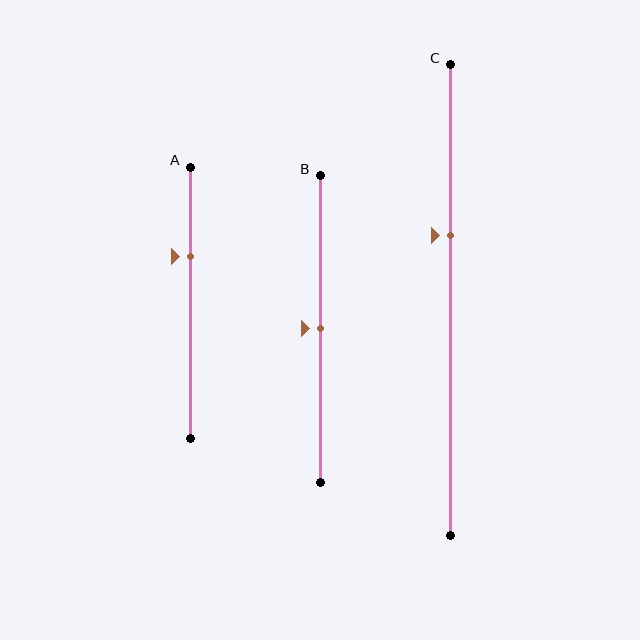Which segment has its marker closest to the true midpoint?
Segment B has its marker closest to the true midpoint.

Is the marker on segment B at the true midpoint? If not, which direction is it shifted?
Yes, the marker on segment B is at the true midpoint.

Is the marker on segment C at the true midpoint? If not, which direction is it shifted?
No, the marker on segment C is shifted upward by about 14% of the segment length.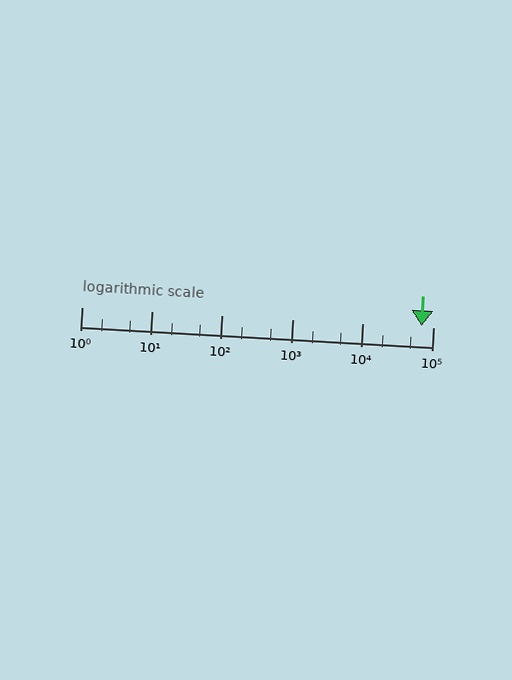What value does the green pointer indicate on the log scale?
The pointer indicates approximately 69000.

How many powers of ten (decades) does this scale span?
The scale spans 5 decades, from 1 to 100000.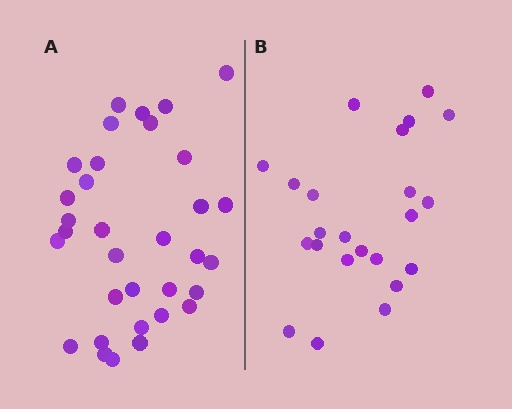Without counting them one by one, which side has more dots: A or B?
Region A (the left region) has more dots.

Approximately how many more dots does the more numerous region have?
Region A has roughly 10 or so more dots than region B.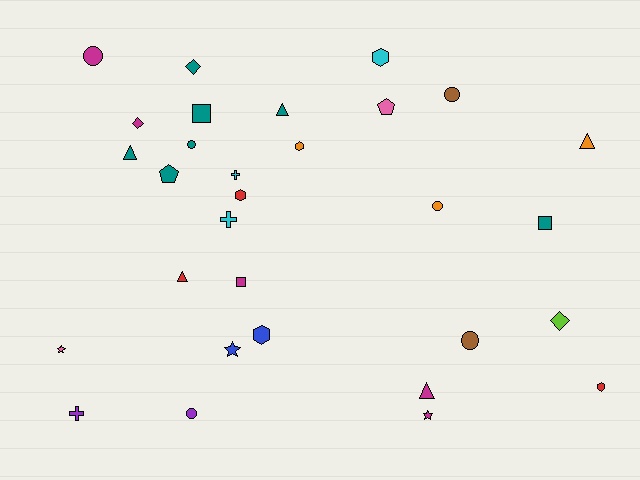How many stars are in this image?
There are 3 stars.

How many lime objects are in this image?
There is 1 lime object.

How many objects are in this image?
There are 30 objects.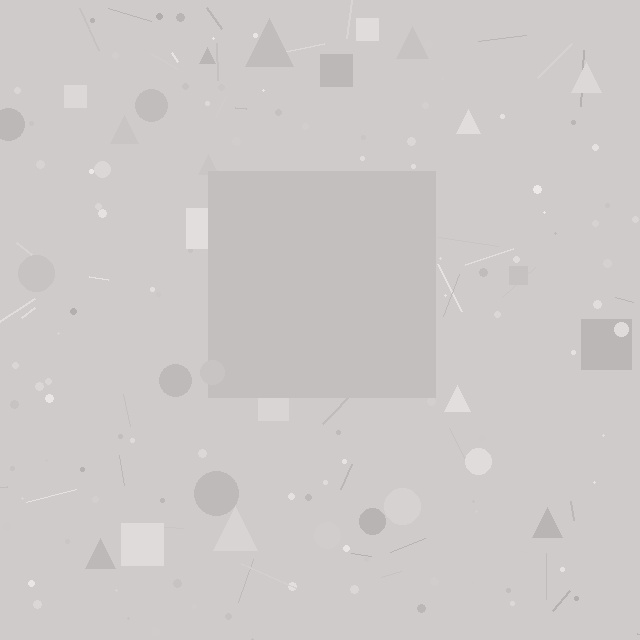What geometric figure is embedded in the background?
A square is embedded in the background.